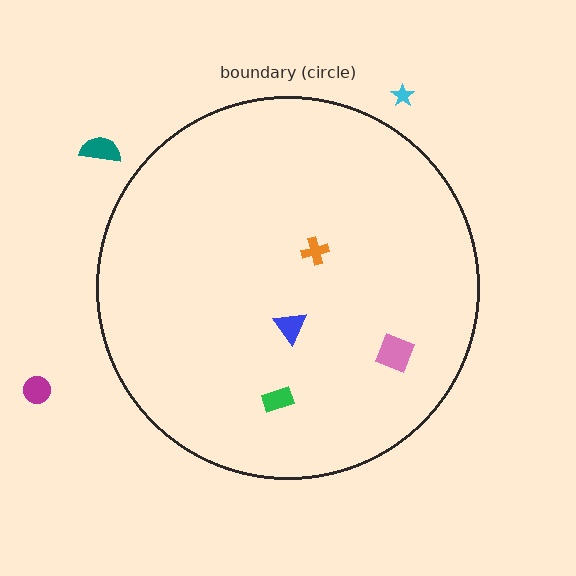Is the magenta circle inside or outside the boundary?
Outside.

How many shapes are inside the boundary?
4 inside, 3 outside.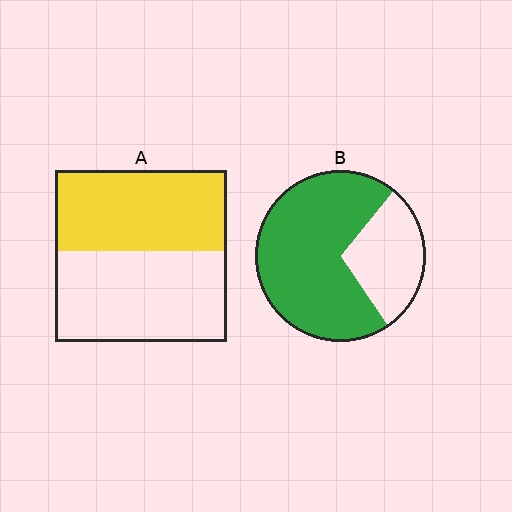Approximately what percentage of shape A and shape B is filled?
A is approximately 45% and B is approximately 70%.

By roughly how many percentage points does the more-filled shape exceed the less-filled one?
By roughly 25 percentage points (B over A).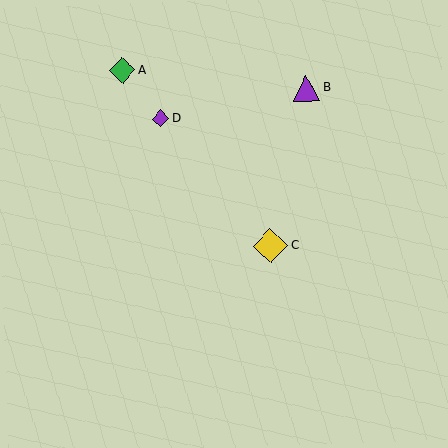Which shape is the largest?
The yellow diamond (labeled C) is the largest.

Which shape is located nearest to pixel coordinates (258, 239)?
The yellow diamond (labeled C) at (271, 246) is nearest to that location.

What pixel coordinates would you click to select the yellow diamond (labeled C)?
Click at (271, 246) to select the yellow diamond C.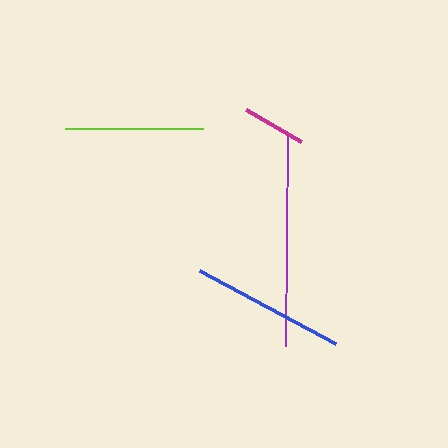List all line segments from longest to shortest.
From longest to shortest: purple, blue, lime, magenta.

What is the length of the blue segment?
The blue segment is approximately 154 pixels long.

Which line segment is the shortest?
The magenta line is the shortest at approximately 64 pixels.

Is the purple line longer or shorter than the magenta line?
The purple line is longer than the magenta line.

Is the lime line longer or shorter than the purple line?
The purple line is longer than the lime line.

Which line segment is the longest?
The purple line is the longest at approximately 212 pixels.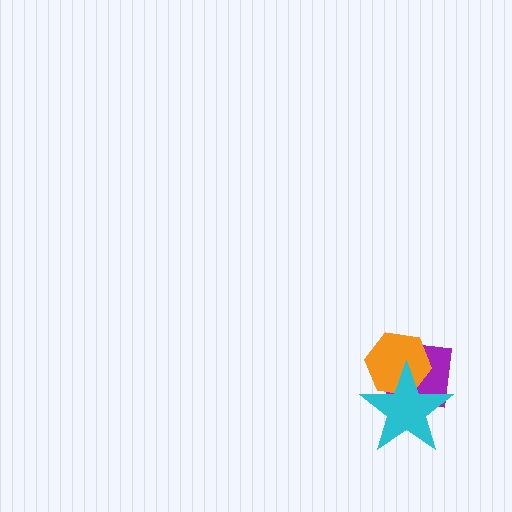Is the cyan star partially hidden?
No, no other shape covers it.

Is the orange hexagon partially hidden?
Yes, it is partially covered by another shape.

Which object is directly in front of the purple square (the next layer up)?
The orange hexagon is directly in front of the purple square.